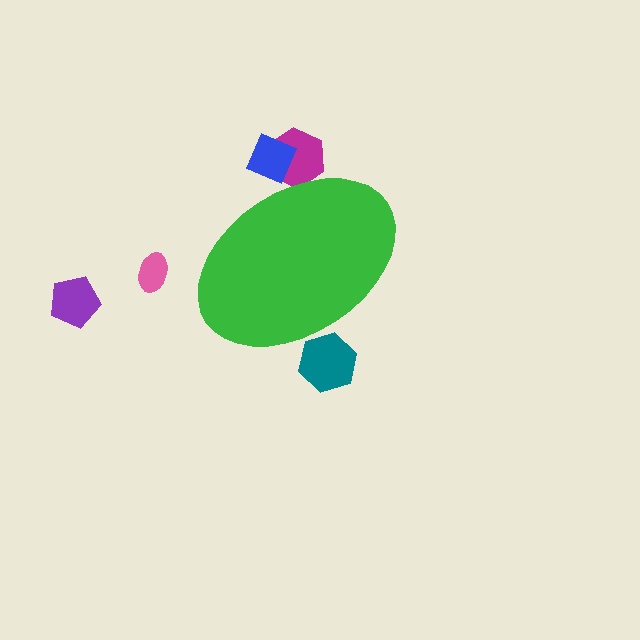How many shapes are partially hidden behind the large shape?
3 shapes are partially hidden.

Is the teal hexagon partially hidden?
Yes, the teal hexagon is partially hidden behind the green ellipse.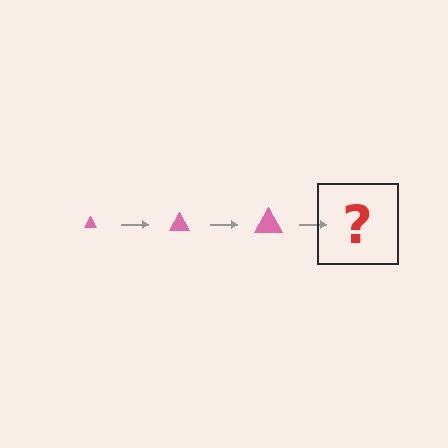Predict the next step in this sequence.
The next step is a pink triangle, larger than the previous one.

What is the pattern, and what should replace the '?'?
The pattern is that the triangle gets progressively larger each step. The '?' should be a pink triangle, larger than the previous one.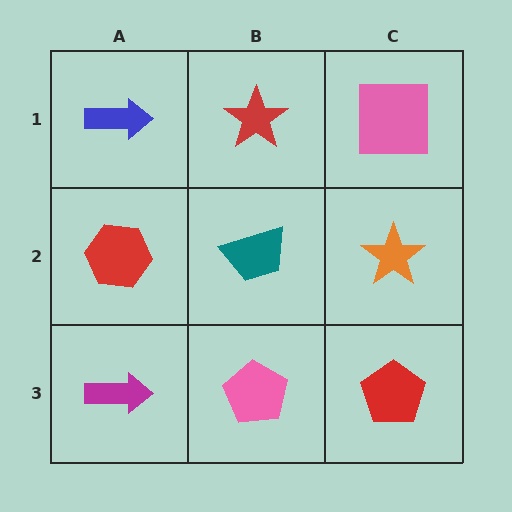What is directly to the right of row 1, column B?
A pink square.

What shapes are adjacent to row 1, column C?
An orange star (row 2, column C), a red star (row 1, column B).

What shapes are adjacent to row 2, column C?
A pink square (row 1, column C), a red pentagon (row 3, column C), a teal trapezoid (row 2, column B).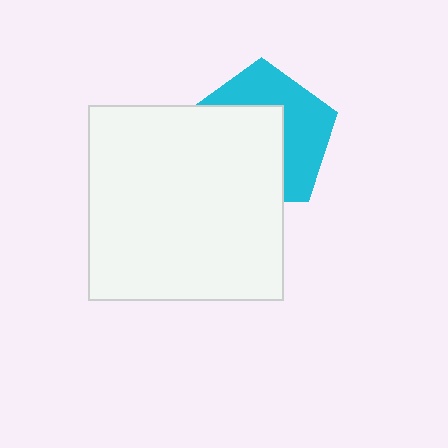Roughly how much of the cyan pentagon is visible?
About half of it is visible (roughly 47%).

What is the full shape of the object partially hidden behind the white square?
The partially hidden object is a cyan pentagon.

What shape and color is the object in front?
The object in front is a white square.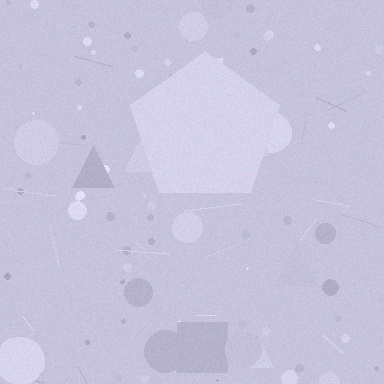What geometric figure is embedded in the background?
A pentagon is embedded in the background.